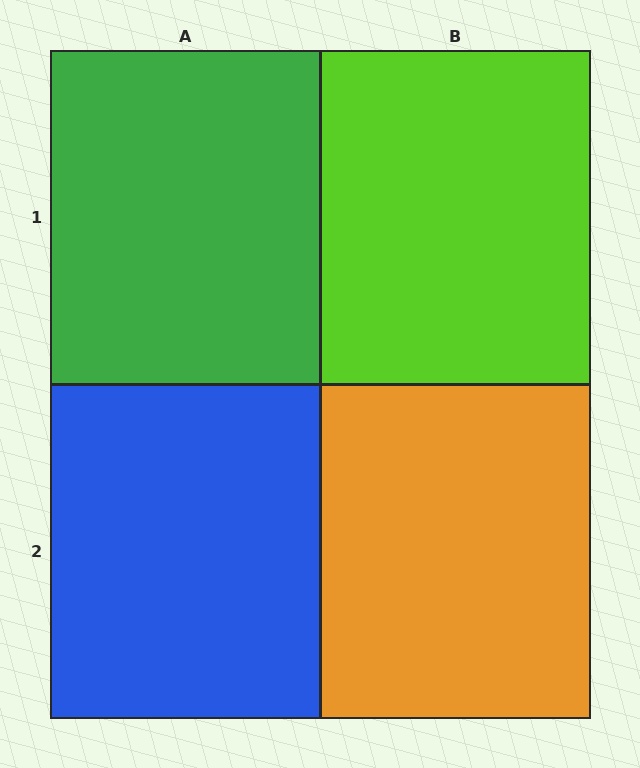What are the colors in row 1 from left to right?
Green, lime.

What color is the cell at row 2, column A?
Blue.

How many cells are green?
1 cell is green.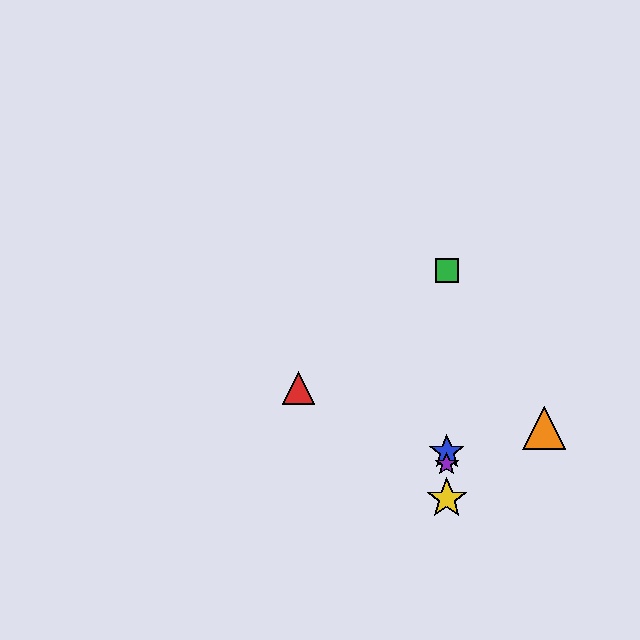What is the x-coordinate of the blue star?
The blue star is at x≈447.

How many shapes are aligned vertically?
4 shapes (the blue star, the green square, the yellow star, the purple star) are aligned vertically.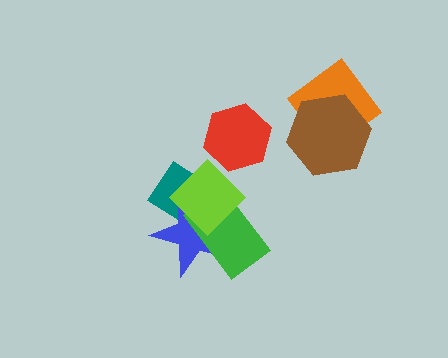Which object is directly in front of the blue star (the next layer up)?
The green rectangle is directly in front of the blue star.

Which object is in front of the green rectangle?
The lime diamond is in front of the green rectangle.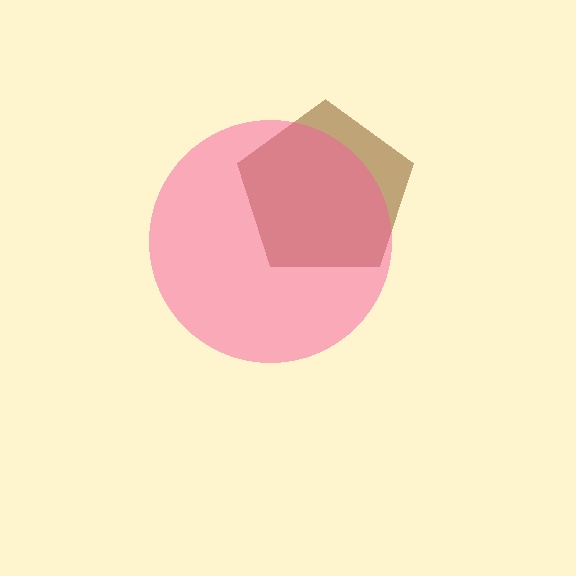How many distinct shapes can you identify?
There are 2 distinct shapes: a brown pentagon, a pink circle.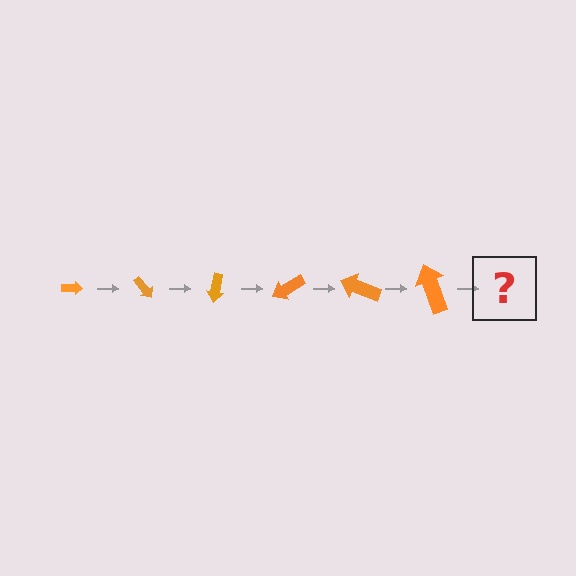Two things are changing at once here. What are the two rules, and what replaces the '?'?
The two rules are that the arrow grows larger each step and it rotates 50 degrees each step. The '?' should be an arrow, larger than the previous one and rotated 300 degrees from the start.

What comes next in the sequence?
The next element should be an arrow, larger than the previous one and rotated 300 degrees from the start.